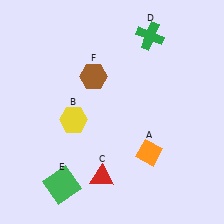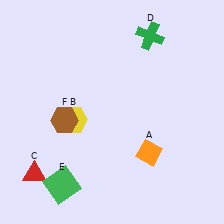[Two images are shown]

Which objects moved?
The objects that moved are: the red triangle (C), the brown hexagon (F).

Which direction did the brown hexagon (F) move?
The brown hexagon (F) moved down.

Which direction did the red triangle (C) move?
The red triangle (C) moved left.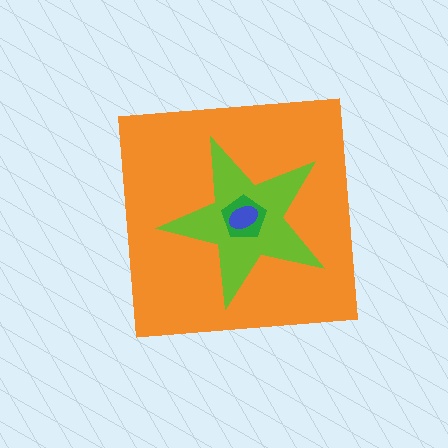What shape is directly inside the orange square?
The lime star.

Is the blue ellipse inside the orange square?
Yes.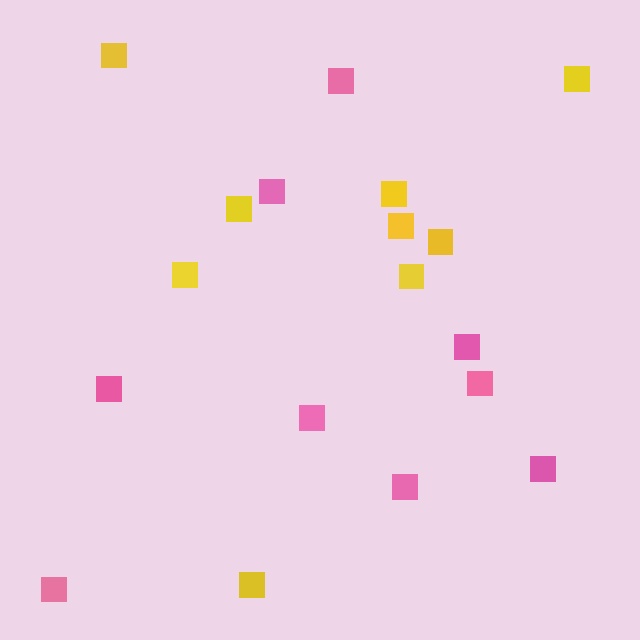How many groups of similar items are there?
There are 2 groups: one group of pink squares (9) and one group of yellow squares (9).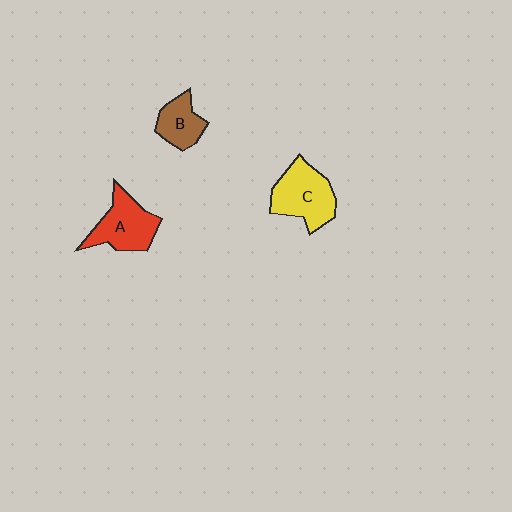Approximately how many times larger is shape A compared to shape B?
Approximately 1.5 times.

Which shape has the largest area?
Shape C (yellow).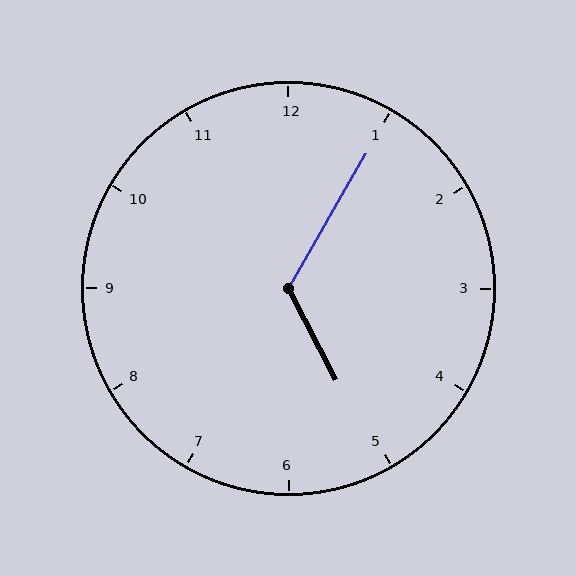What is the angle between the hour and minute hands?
Approximately 122 degrees.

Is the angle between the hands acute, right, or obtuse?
It is obtuse.